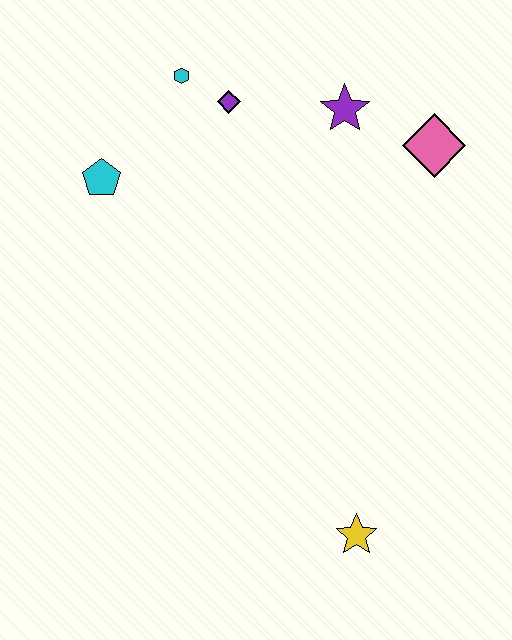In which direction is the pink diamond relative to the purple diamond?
The pink diamond is to the right of the purple diamond.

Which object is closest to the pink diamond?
The purple star is closest to the pink diamond.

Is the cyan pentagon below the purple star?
Yes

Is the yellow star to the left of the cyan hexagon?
No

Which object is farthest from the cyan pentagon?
The yellow star is farthest from the cyan pentagon.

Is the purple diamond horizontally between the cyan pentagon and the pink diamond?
Yes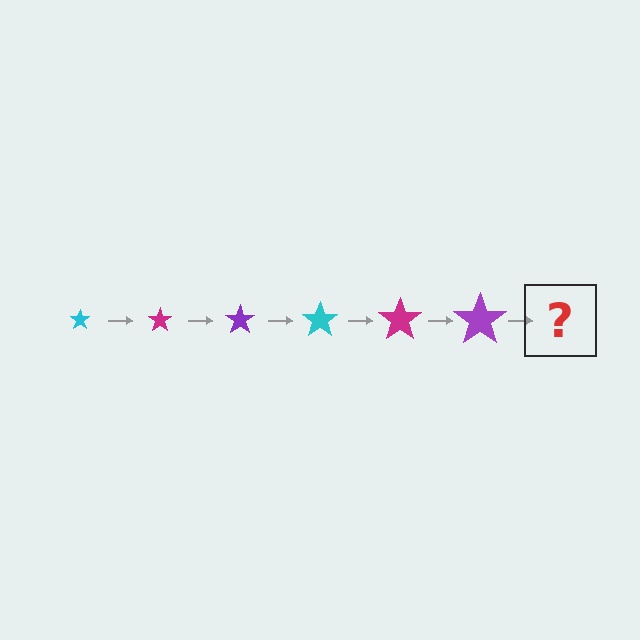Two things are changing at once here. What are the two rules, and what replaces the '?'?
The two rules are that the star grows larger each step and the color cycles through cyan, magenta, and purple. The '?' should be a cyan star, larger than the previous one.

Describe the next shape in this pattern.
It should be a cyan star, larger than the previous one.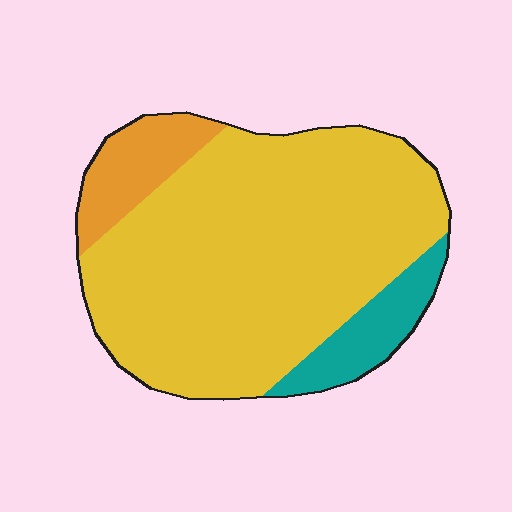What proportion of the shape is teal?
Teal takes up about one tenth (1/10) of the shape.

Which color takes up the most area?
Yellow, at roughly 80%.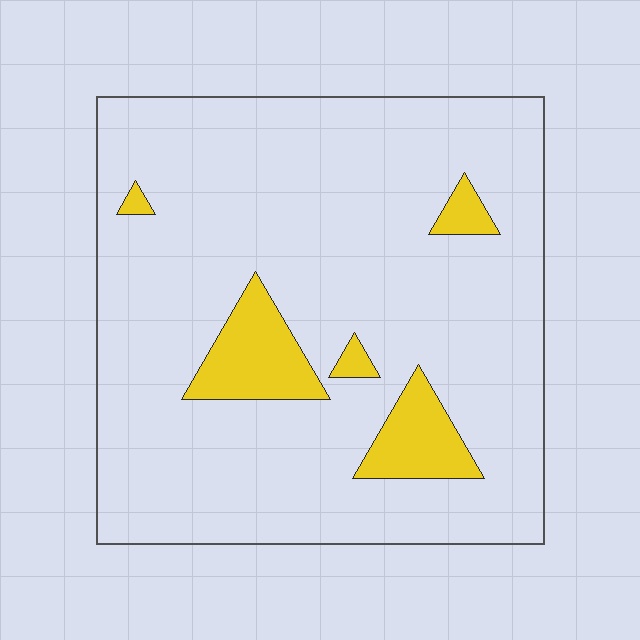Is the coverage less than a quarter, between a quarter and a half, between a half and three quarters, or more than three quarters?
Less than a quarter.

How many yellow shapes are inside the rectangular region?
5.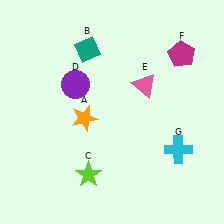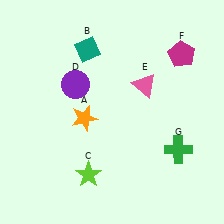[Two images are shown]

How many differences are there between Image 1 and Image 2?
There is 1 difference between the two images.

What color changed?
The cross (G) changed from cyan in Image 1 to green in Image 2.